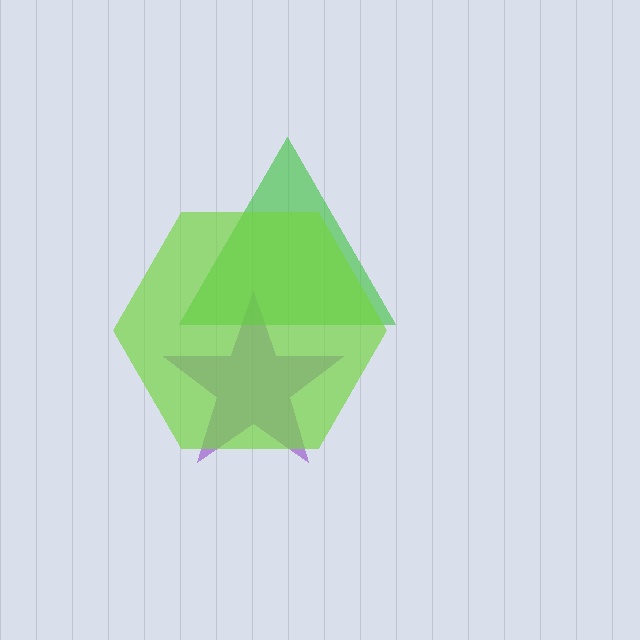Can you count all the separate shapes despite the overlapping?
Yes, there are 3 separate shapes.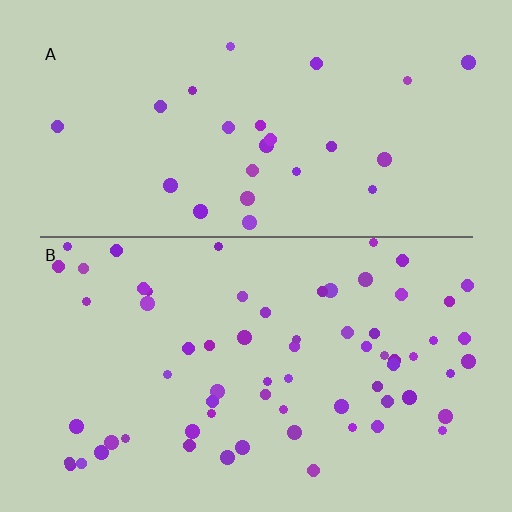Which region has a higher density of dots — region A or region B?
B (the bottom).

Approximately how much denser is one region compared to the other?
Approximately 2.7× — region B over region A.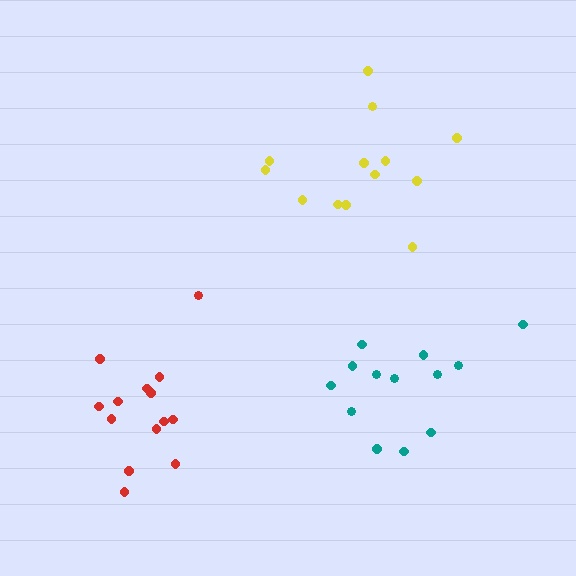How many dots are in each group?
Group 1: 13 dots, Group 2: 13 dots, Group 3: 14 dots (40 total).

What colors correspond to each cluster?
The clusters are colored: teal, yellow, red.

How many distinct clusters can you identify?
There are 3 distinct clusters.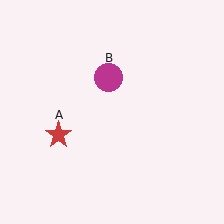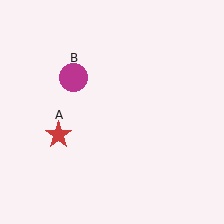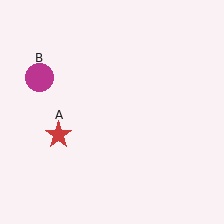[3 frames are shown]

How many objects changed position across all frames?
1 object changed position: magenta circle (object B).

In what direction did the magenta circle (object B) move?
The magenta circle (object B) moved left.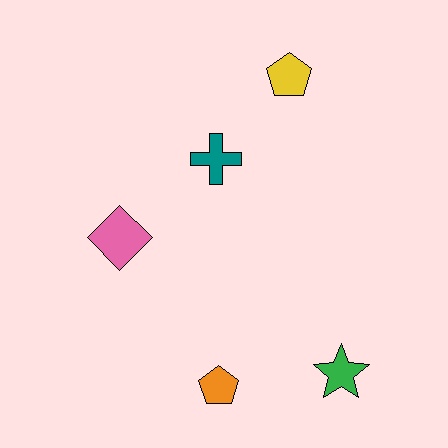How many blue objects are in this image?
There are no blue objects.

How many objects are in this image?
There are 5 objects.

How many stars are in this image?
There is 1 star.